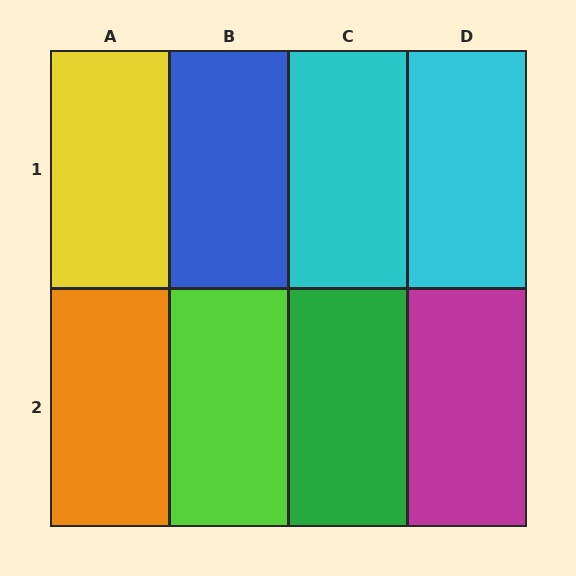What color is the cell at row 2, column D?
Magenta.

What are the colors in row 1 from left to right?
Yellow, blue, cyan, cyan.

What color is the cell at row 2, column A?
Orange.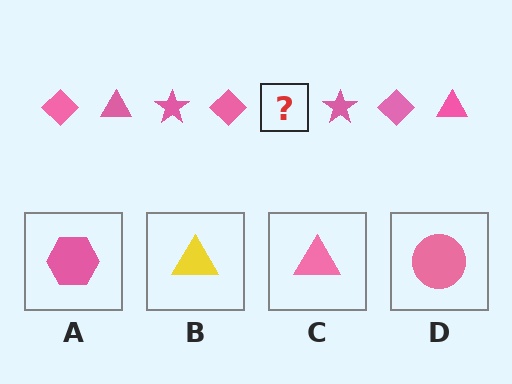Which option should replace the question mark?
Option C.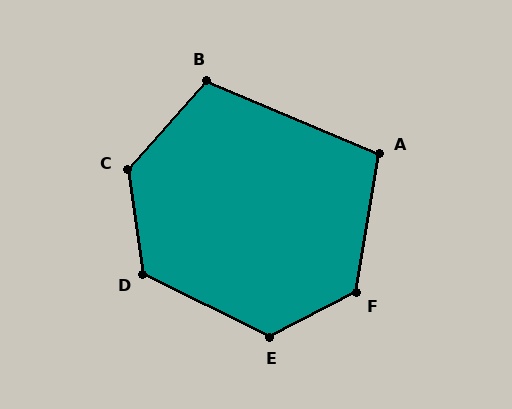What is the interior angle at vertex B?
Approximately 109 degrees (obtuse).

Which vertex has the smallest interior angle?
A, at approximately 104 degrees.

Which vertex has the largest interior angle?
C, at approximately 130 degrees.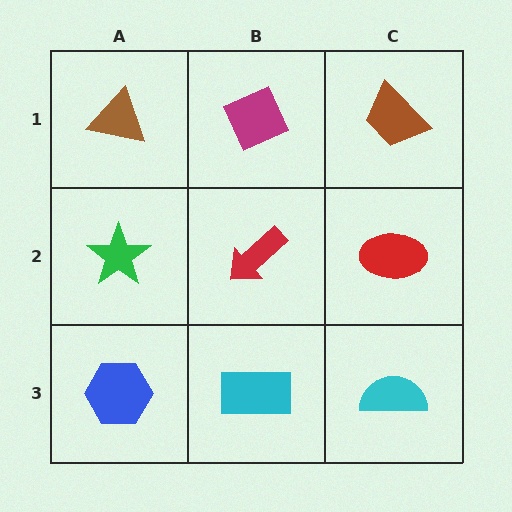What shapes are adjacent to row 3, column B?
A red arrow (row 2, column B), a blue hexagon (row 3, column A), a cyan semicircle (row 3, column C).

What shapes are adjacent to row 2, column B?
A magenta diamond (row 1, column B), a cyan rectangle (row 3, column B), a green star (row 2, column A), a red ellipse (row 2, column C).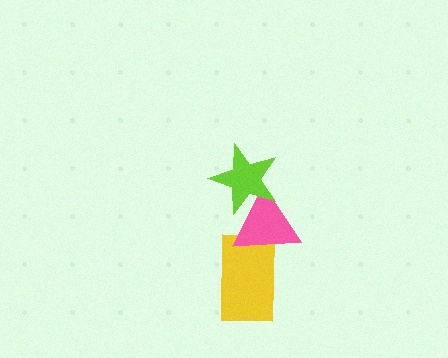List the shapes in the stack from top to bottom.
From top to bottom: the lime star, the pink triangle, the yellow rectangle.